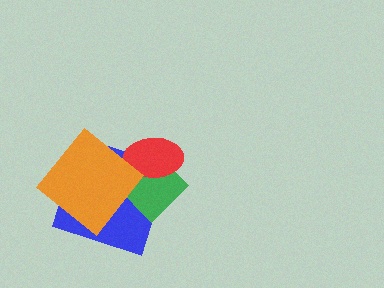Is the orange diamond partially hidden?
No, no other shape covers it.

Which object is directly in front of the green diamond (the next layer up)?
The red ellipse is directly in front of the green diamond.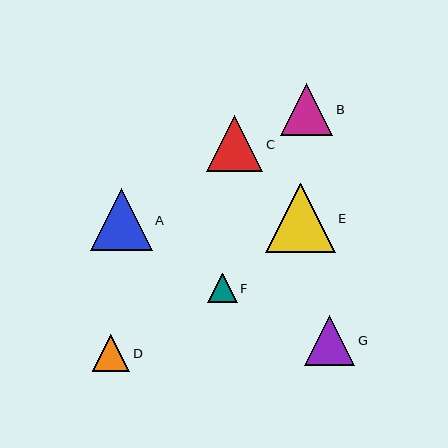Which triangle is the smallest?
Triangle F is the smallest with a size of approximately 30 pixels.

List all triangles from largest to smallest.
From largest to smallest: E, A, C, B, G, D, F.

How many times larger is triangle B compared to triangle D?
Triangle B is approximately 1.4 times the size of triangle D.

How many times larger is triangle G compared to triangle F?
Triangle G is approximately 1.7 times the size of triangle F.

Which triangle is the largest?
Triangle E is the largest with a size of approximately 69 pixels.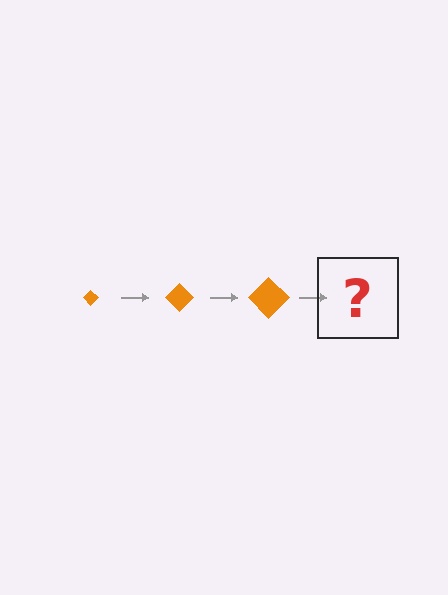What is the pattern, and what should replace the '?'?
The pattern is that the diamond gets progressively larger each step. The '?' should be an orange diamond, larger than the previous one.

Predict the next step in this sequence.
The next step is an orange diamond, larger than the previous one.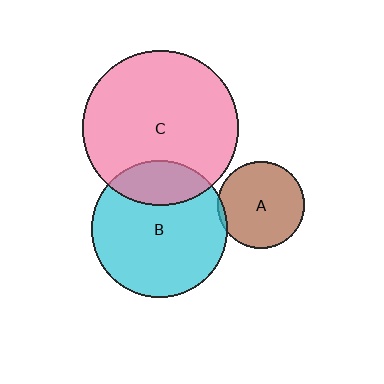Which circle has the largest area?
Circle C (pink).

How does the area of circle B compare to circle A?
Approximately 2.4 times.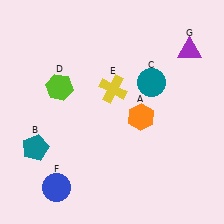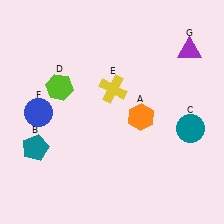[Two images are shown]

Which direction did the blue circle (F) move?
The blue circle (F) moved up.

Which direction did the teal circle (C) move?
The teal circle (C) moved down.